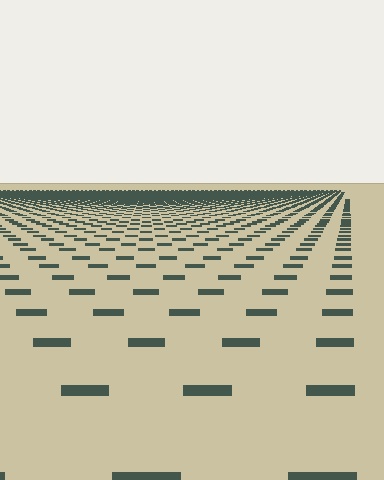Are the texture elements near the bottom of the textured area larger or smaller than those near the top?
Larger. Near the bottom, elements are closer to the viewer and appear at a bigger on-screen size.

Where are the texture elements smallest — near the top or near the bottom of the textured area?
Near the top.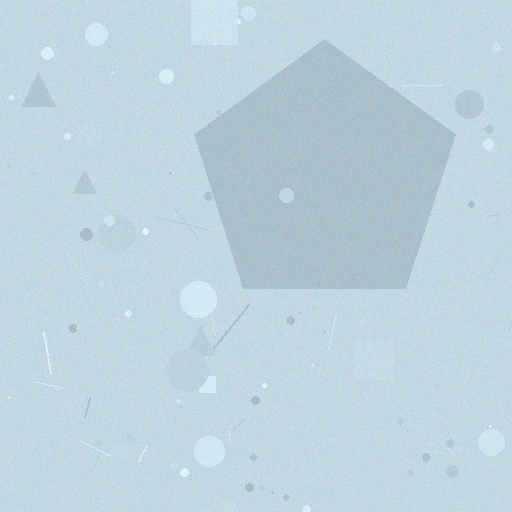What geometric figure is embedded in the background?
A pentagon is embedded in the background.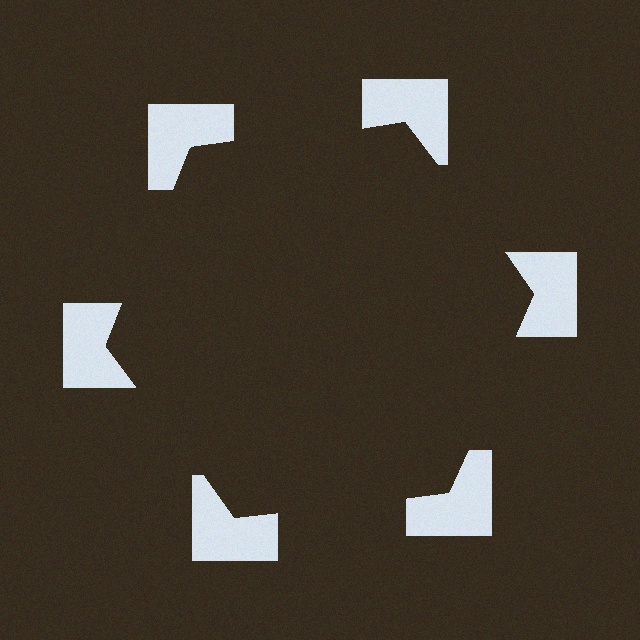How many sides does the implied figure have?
6 sides.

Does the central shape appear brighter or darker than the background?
It typically appears slightly darker than the background, even though no actual brightness change is drawn.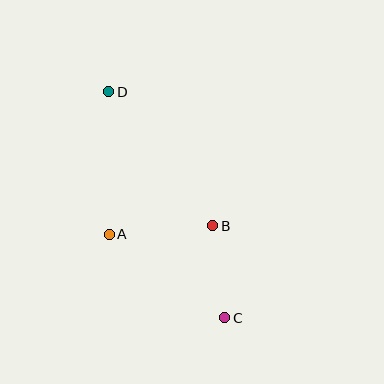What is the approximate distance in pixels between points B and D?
The distance between B and D is approximately 170 pixels.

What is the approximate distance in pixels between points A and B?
The distance between A and B is approximately 104 pixels.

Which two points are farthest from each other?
Points C and D are farthest from each other.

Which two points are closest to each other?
Points B and C are closest to each other.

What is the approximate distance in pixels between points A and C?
The distance between A and C is approximately 142 pixels.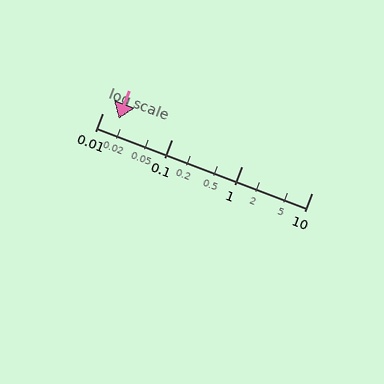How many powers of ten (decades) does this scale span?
The scale spans 3 decades, from 0.01 to 10.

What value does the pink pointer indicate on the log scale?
The pointer indicates approximately 0.017.